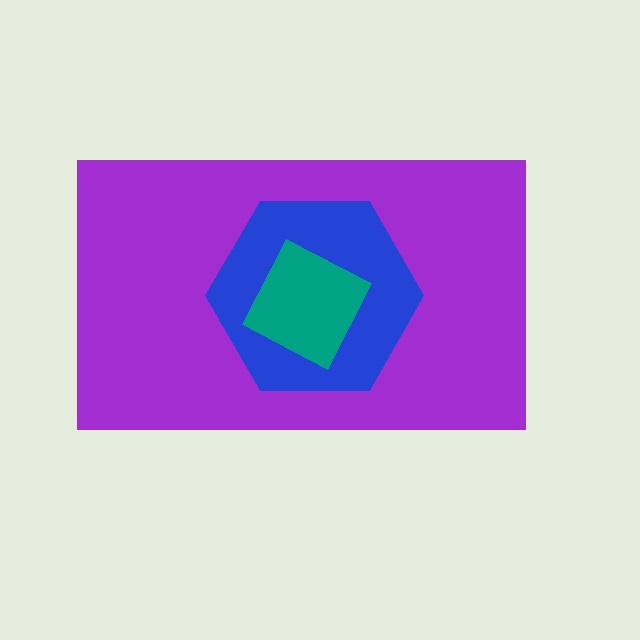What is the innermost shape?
The teal diamond.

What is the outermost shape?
The purple rectangle.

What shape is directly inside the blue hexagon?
The teal diamond.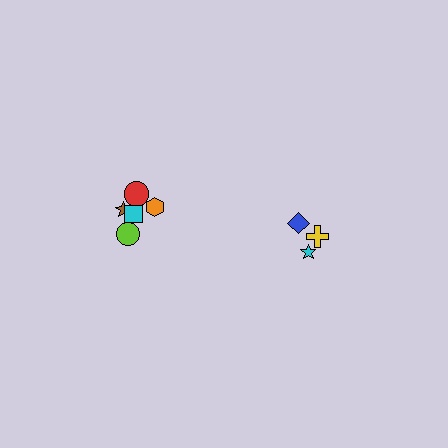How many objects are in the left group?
There are 5 objects.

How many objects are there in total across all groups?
There are 8 objects.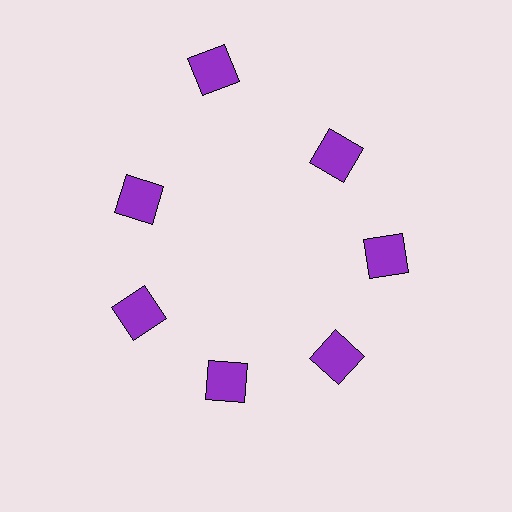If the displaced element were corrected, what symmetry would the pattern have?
It would have 7-fold rotational symmetry — the pattern would map onto itself every 51 degrees.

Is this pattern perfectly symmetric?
No. The 7 purple squares are arranged in a ring, but one element near the 12 o'clock position is pushed outward from the center, breaking the 7-fold rotational symmetry.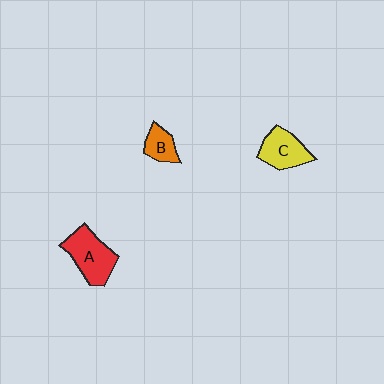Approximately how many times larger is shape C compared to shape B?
Approximately 1.6 times.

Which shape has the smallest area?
Shape B (orange).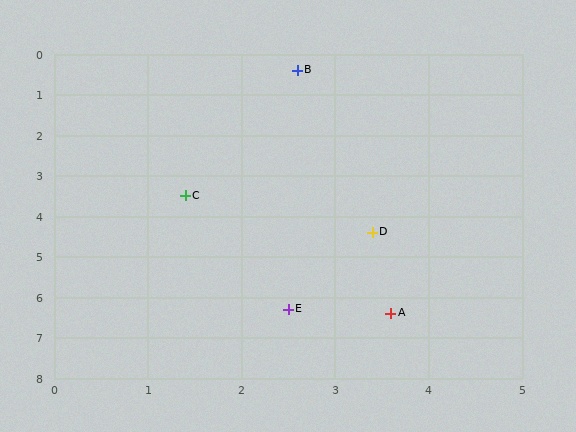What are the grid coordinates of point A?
Point A is at approximately (3.6, 6.4).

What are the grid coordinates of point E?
Point E is at approximately (2.5, 6.3).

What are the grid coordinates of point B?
Point B is at approximately (2.6, 0.4).